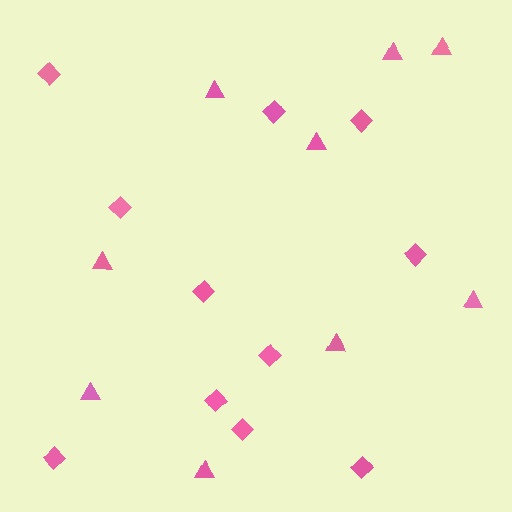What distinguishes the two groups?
There are 2 groups: one group of triangles (9) and one group of diamonds (11).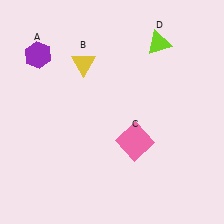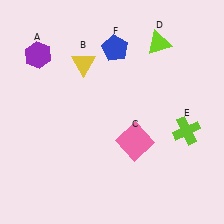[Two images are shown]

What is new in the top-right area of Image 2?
A blue pentagon (F) was added in the top-right area of Image 2.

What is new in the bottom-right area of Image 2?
A lime cross (E) was added in the bottom-right area of Image 2.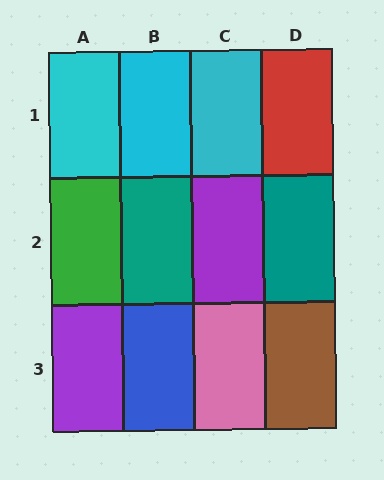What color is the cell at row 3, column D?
Brown.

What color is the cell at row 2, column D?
Teal.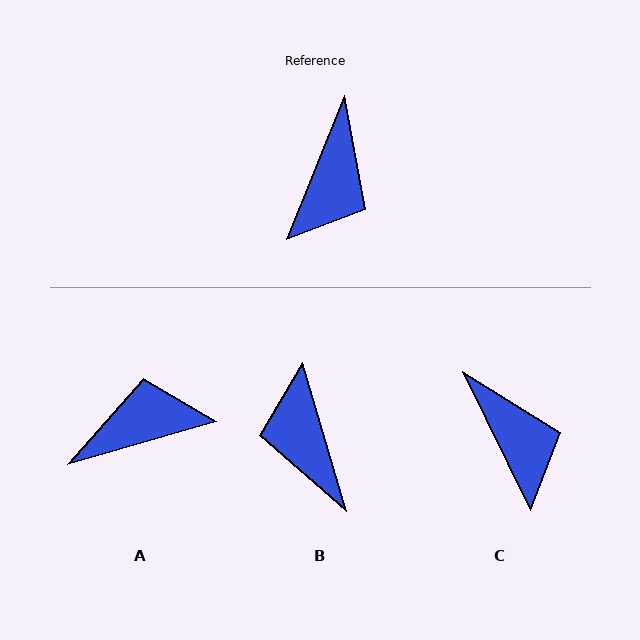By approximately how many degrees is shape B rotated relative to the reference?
Approximately 141 degrees clockwise.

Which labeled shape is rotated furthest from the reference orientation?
B, about 141 degrees away.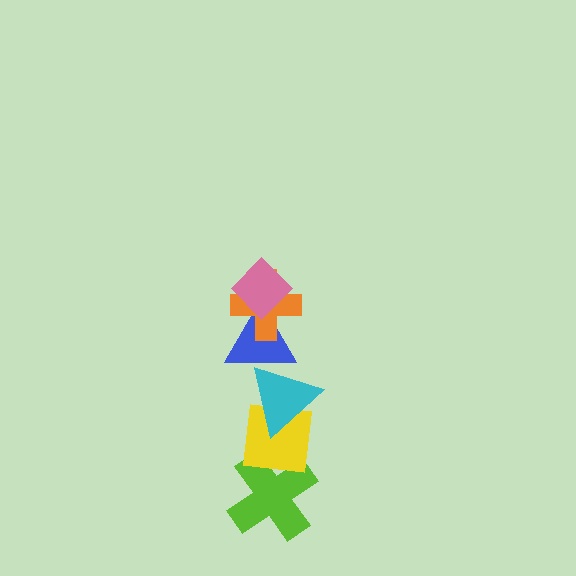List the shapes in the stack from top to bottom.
From top to bottom: the pink diamond, the orange cross, the blue triangle, the cyan triangle, the yellow square, the lime cross.